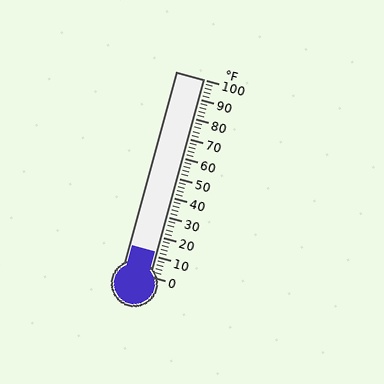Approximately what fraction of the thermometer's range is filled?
The thermometer is filled to approximately 10% of its range.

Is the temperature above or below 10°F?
The temperature is above 10°F.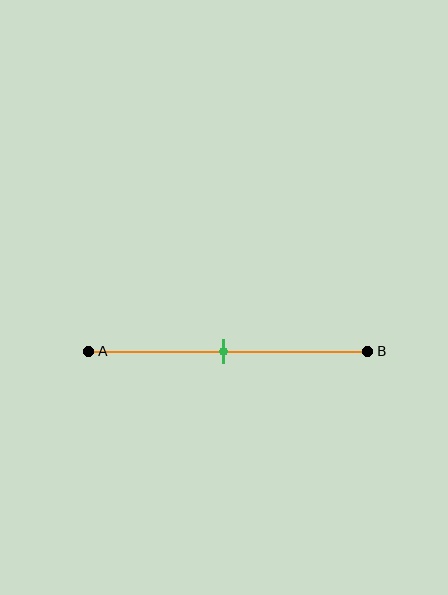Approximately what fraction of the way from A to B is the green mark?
The green mark is approximately 50% of the way from A to B.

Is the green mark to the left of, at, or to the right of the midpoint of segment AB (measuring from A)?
The green mark is approximately at the midpoint of segment AB.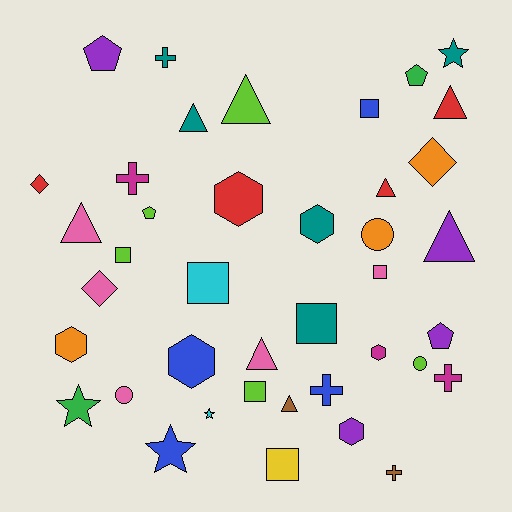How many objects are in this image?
There are 40 objects.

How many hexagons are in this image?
There are 6 hexagons.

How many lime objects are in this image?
There are 5 lime objects.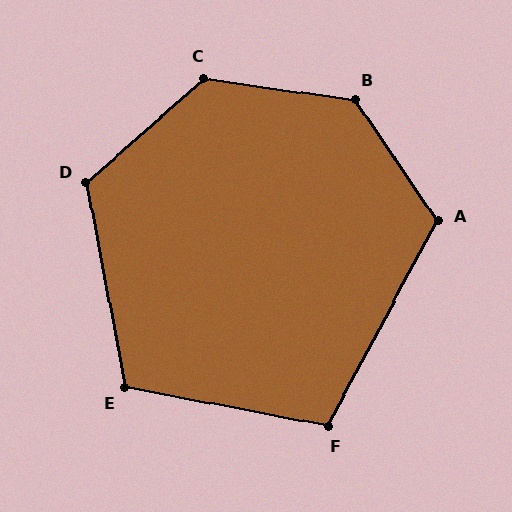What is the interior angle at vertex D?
Approximately 121 degrees (obtuse).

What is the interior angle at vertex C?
Approximately 130 degrees (obtuse).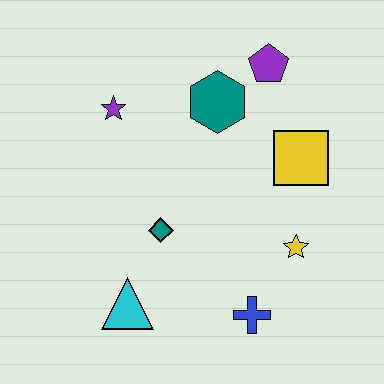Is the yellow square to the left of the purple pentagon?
No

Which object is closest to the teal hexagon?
The purple pentagon is closest to the teal hexagon.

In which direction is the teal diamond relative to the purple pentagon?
The teal diamond is below the purple pentagon.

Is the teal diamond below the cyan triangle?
No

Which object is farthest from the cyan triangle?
The purple pentagon is farthest from the cyan triangle.